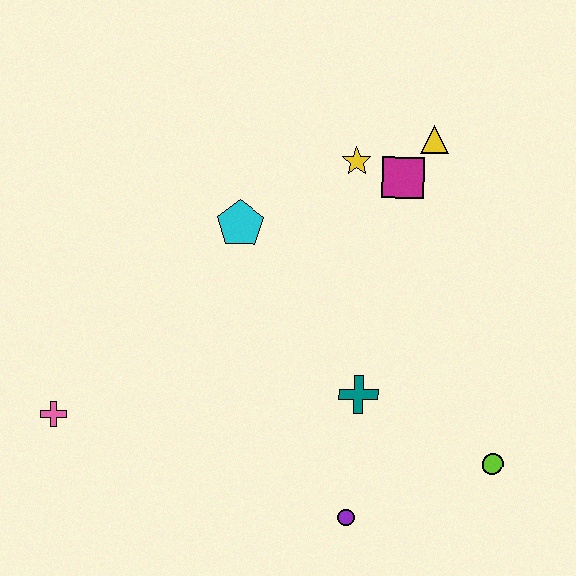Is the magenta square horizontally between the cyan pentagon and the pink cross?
No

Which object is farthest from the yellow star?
The pink cross is farthest from the yellow star.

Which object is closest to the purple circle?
The teal cross is closest to the purple circle.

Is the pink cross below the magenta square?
Yes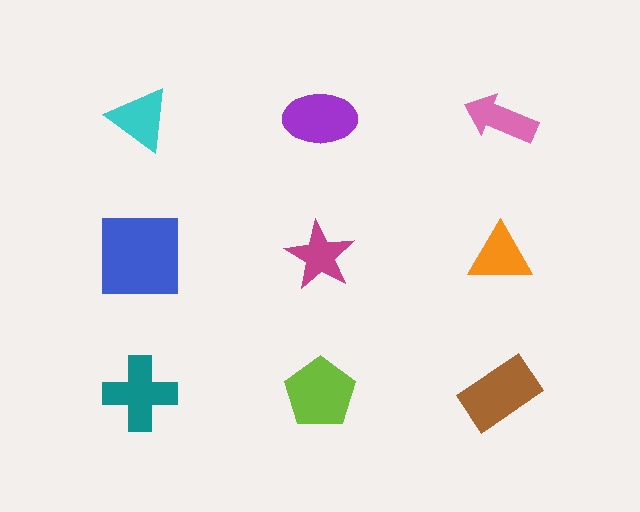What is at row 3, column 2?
A lime pentagon.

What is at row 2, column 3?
An orange triangle.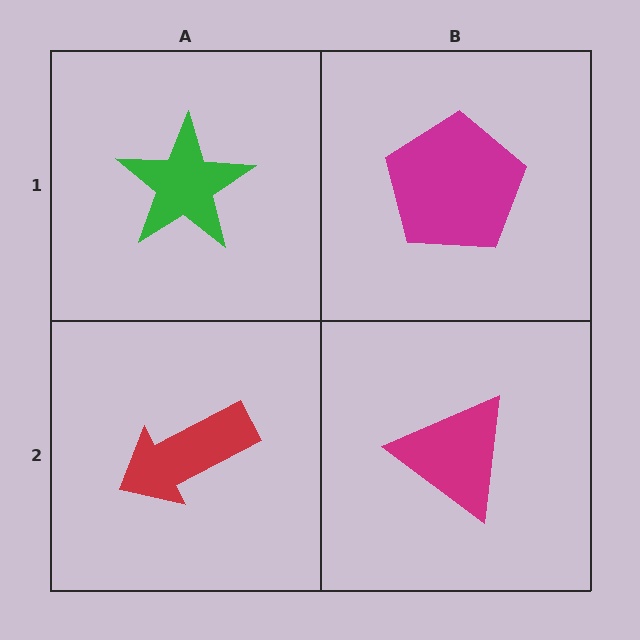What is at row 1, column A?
A green star.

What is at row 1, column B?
A magenta pentagon.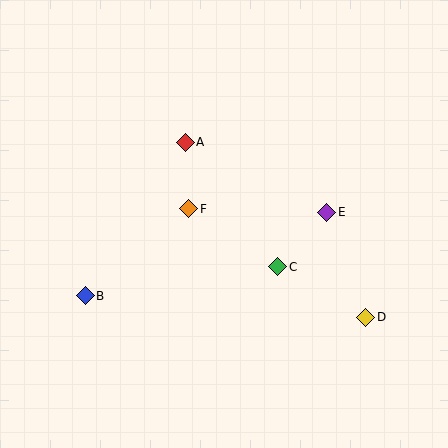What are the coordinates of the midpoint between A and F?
The midpoint between A and F is at (187, 176).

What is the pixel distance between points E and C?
The distance between E and C is 73 pixels.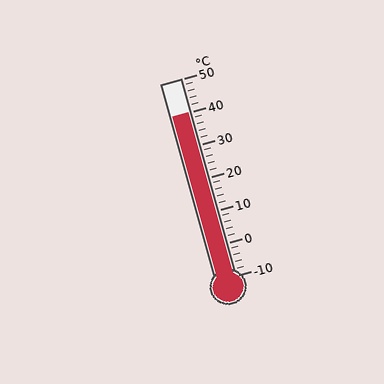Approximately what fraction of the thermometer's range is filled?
The thermometer is filled to approximately 85% of its range.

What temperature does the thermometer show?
The thermometer shows approximately 40°C.